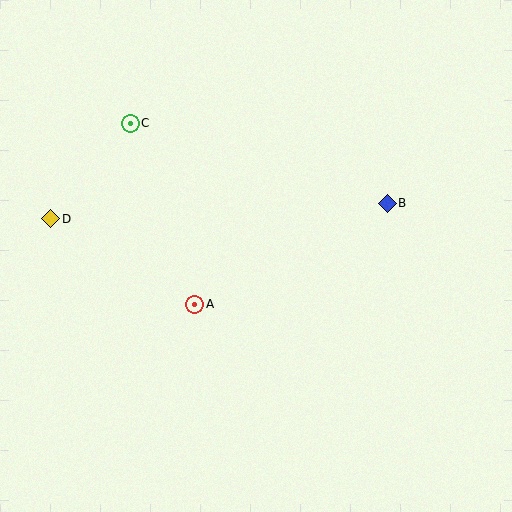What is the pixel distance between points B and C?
The distance between B and C is 269 pixels.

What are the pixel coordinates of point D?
Point D is at (51, 219).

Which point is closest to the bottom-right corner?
Point B is closest to the bottom-right corner.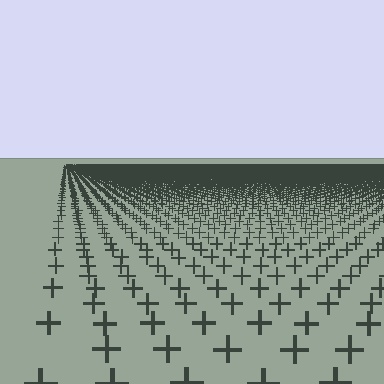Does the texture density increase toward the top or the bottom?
Density increases toward the top.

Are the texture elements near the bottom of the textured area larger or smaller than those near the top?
Larger. Near the bottom, elements are closer to the viewer and appear at a bigger on-screen size.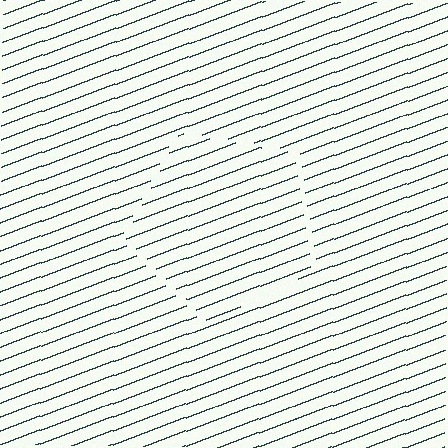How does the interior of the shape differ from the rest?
The interior of the shape contains the same grating, shifted by half a period — the contour is defined by the phase discontinuity where line-ends from the inner and outer gratings abut.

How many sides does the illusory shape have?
5 sides — the line-ends trace a pentagon.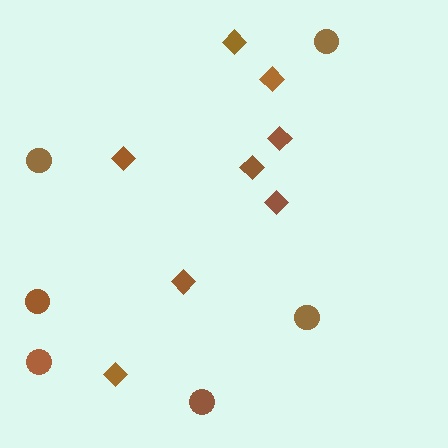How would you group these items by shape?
There are 2 groups: one group of diamonds (8) and one group of circles (6).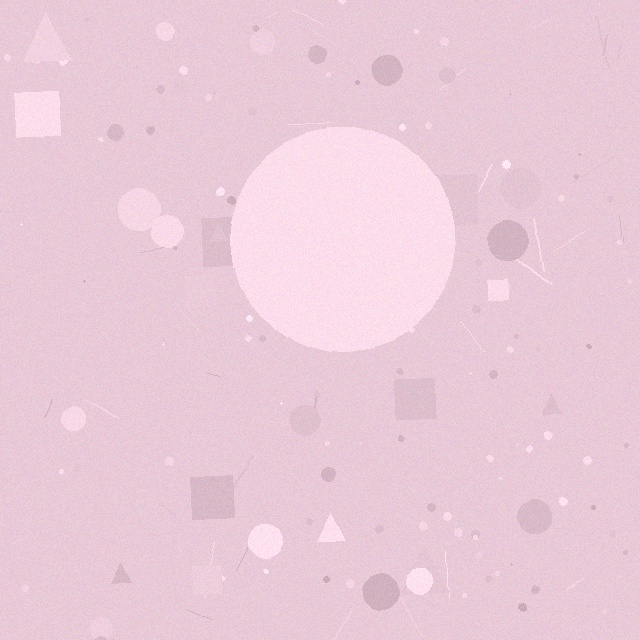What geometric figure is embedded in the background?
A circle is embedded in the background.